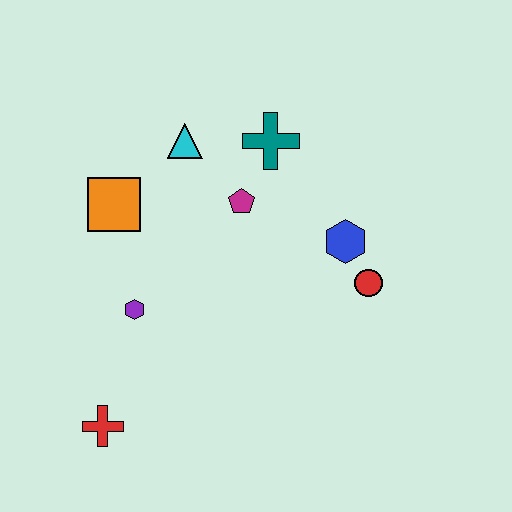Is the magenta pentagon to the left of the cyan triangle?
No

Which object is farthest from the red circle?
The red cross is farthest from the red circle.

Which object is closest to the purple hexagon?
The orange square is closest to the purple hexagon.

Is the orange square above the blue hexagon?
Yes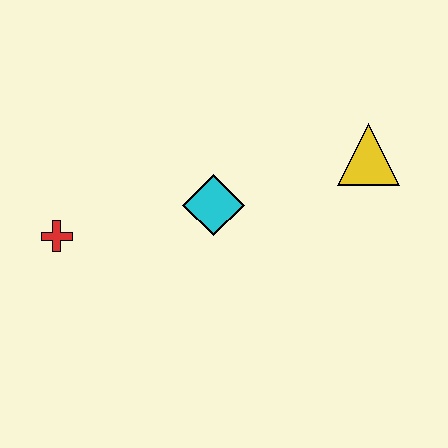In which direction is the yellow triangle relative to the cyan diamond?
The yellow triangle is to the right of the cyan diamond.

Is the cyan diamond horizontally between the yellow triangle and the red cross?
Yes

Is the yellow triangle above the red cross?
Yes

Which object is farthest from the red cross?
The yellow triangle is farthest from the red cross.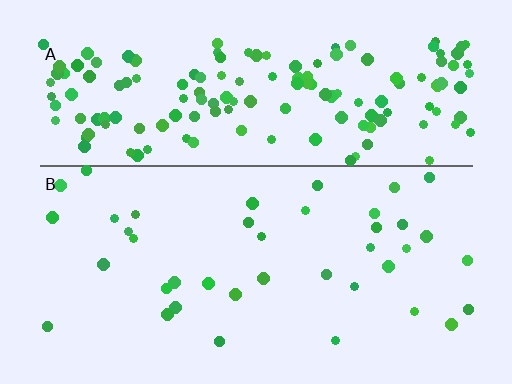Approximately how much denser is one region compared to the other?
Approximately 4.1× — region A over region B.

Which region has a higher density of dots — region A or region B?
A (the top).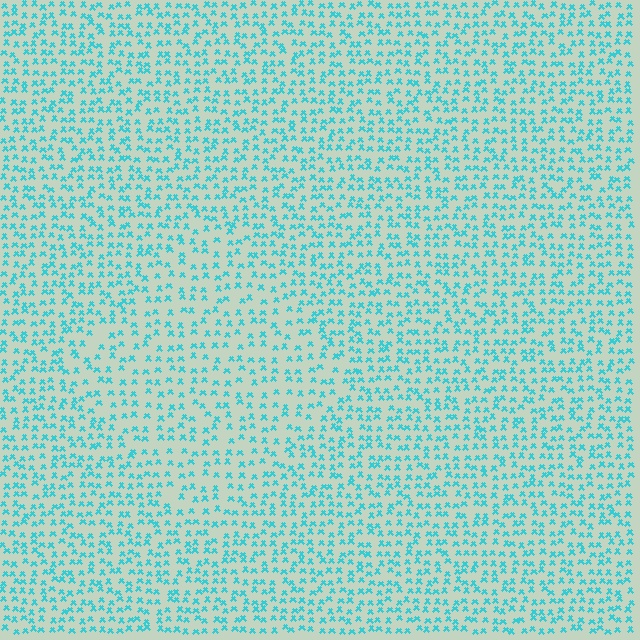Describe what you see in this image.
The image contains small cyan elements arranged at two different densities. A diamond-shaped region is visible where the elements are less densely packed than the surrounding area.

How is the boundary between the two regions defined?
The boundary is defined by a change in element density (approximately 1.5x ratio). All elements are the same color, size, and shape.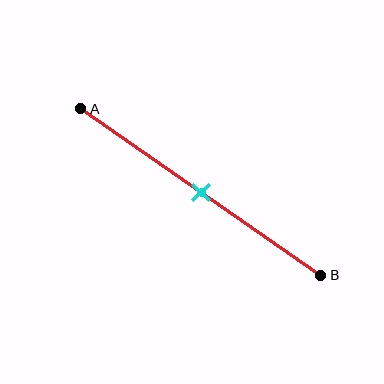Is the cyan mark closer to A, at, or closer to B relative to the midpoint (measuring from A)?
The cyan mark is approximately at the midpoint of segment AB.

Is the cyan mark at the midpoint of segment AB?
Yes, the mark is approximately at the midpoint.